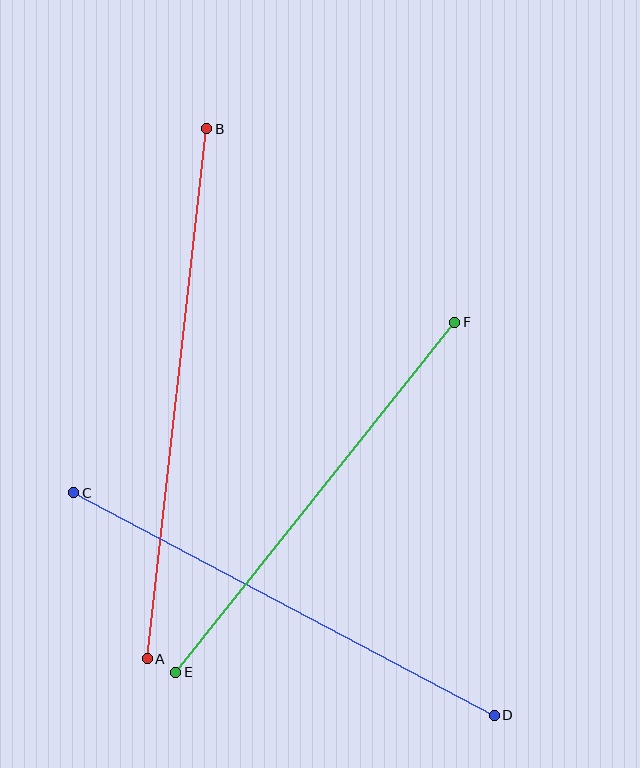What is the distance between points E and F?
The distance is approximately 448 pixels.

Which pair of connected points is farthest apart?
Points A and B are farthest apart.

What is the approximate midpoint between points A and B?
The midpoint is at approximately (177, 394) pixels.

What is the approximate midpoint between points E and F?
The midpoint is at approximately (315, 497) pixels.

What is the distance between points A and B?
The distance is approximately 533 pixels.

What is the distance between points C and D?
The distance is approximately 476 pixels.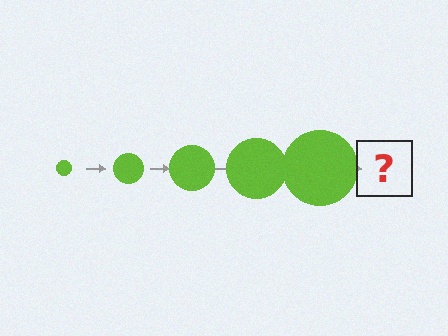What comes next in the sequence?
The next element should be a lime circle, larger than the previous one.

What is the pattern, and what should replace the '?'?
The pattern is that the circle gets progressively larger each step. The '?' should be a lime circle, larger than the previous one.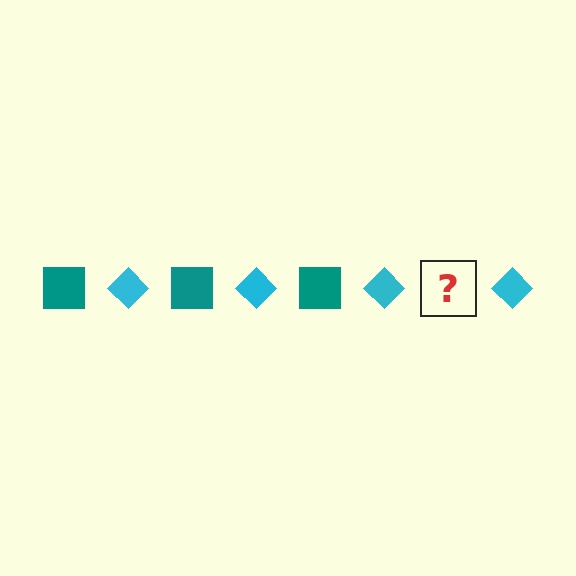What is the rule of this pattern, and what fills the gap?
The rule is that the pattern alternates between teal square and cyan diamond. The gap should be filled with a teal square.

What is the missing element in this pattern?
The missing element is a teal square.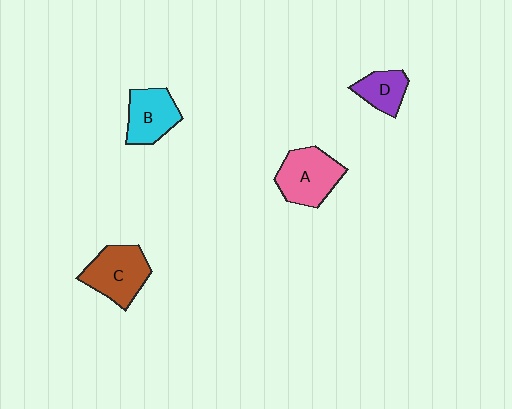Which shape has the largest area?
Shape C (brown).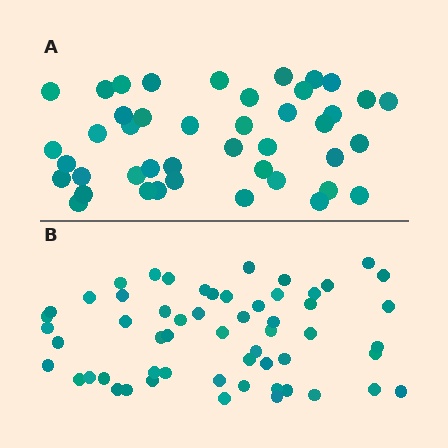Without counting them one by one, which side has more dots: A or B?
Region B (the bottom region) has more dots.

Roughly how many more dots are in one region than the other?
Region B has approximately 15 more dots than region A.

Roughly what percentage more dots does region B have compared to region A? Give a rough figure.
About 35% more.